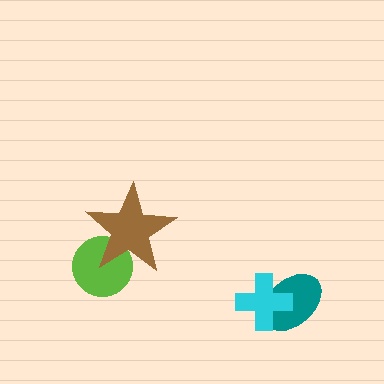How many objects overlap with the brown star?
1 object overlaps with the brown star.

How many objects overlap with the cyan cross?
1 object overlaps with the cyan cross.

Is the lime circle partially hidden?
Yes, it is partially covered by another shape.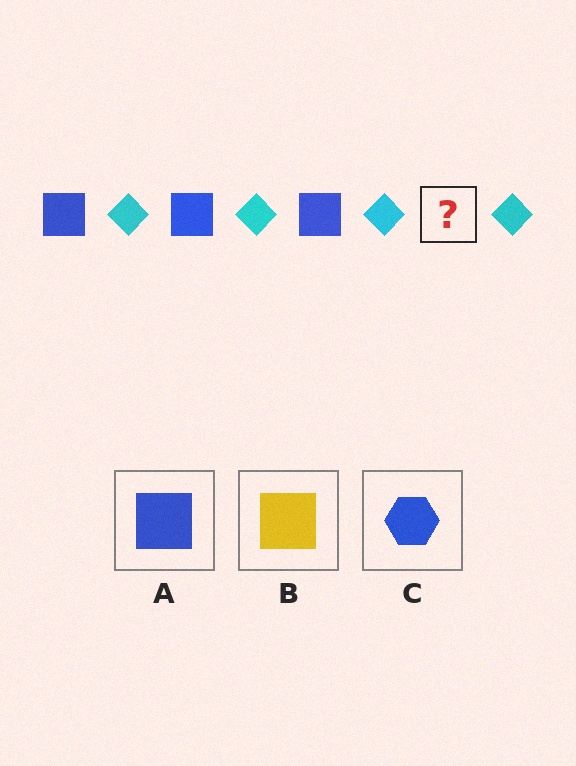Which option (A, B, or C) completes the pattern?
A.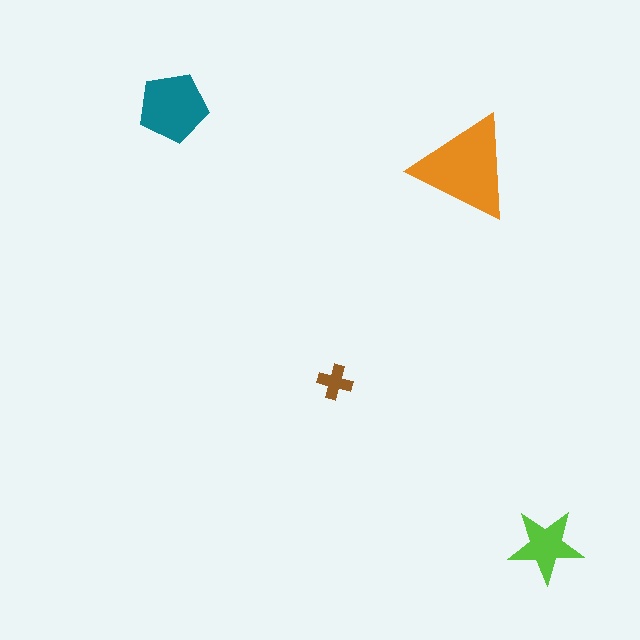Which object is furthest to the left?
The teal pentagon is leftmost.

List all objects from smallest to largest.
The brown cross, the lime star, the teal pentagon, the orange triangle.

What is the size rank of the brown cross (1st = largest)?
4th.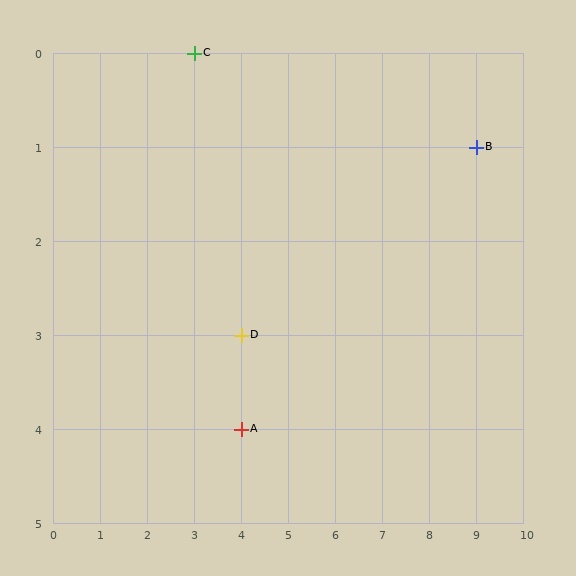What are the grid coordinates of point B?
Point B is at grid coordinates (9, 1).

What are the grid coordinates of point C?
Point C is at grid coordinates (3, 0).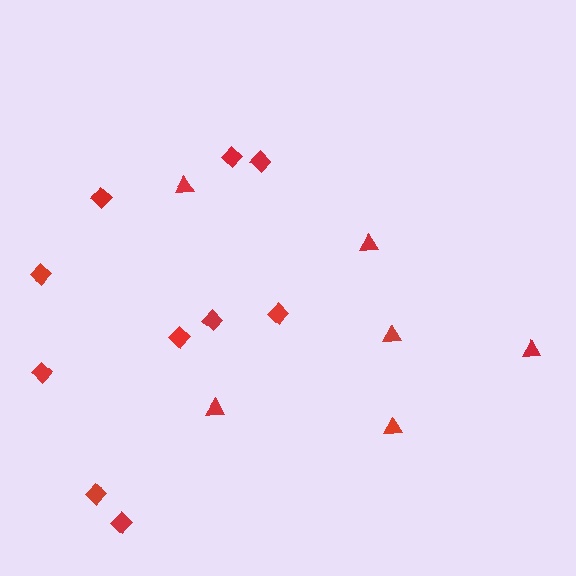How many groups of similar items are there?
There are 2 groups: one group of triangles (6) and one group of diamonds (10).